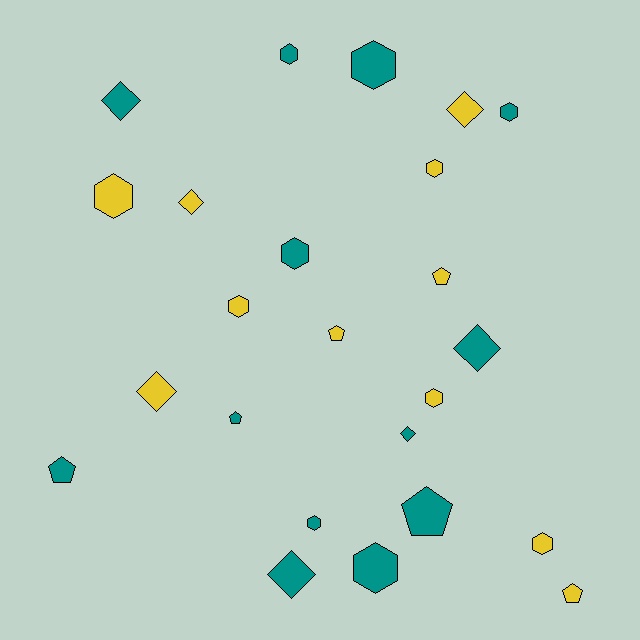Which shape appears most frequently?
Hexagon, with 11 objects.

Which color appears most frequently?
Teal, with 13 objects.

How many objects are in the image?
There are 24 objects.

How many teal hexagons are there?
There are 6 teal hexagons.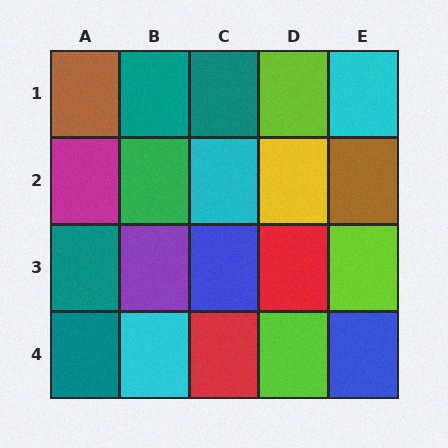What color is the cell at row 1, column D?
Lime.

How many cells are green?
1 cell is green.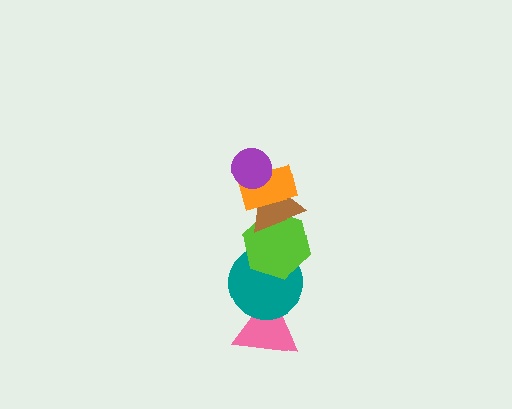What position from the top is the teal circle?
The teal circle is 5th from the top.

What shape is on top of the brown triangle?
The orange rectangle is on top of the brown triangle.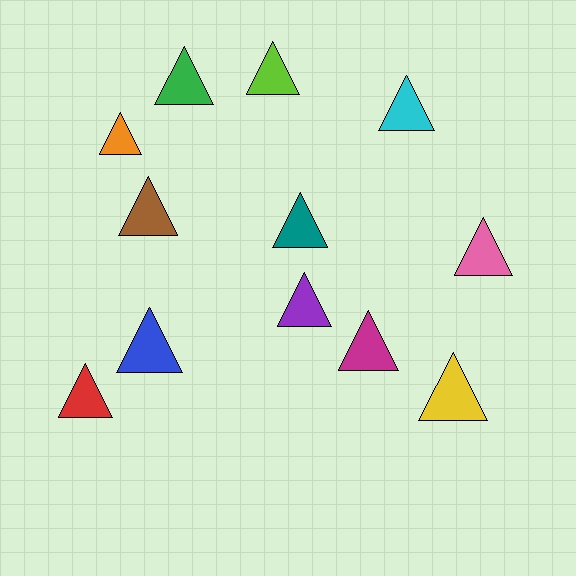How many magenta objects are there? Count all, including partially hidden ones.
There is 1 magenta object.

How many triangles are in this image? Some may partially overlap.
There are 12 triangles.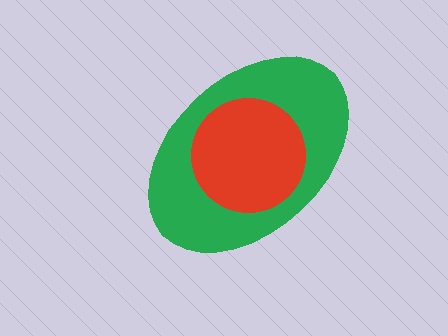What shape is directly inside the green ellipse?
The red circle.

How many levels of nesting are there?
2.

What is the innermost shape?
The red circle.